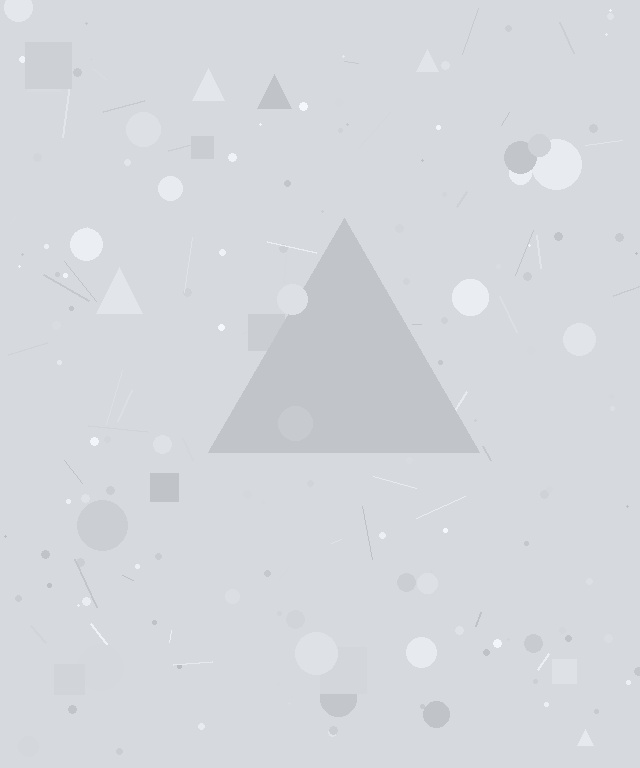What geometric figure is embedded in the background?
A triangle is embedded in the background.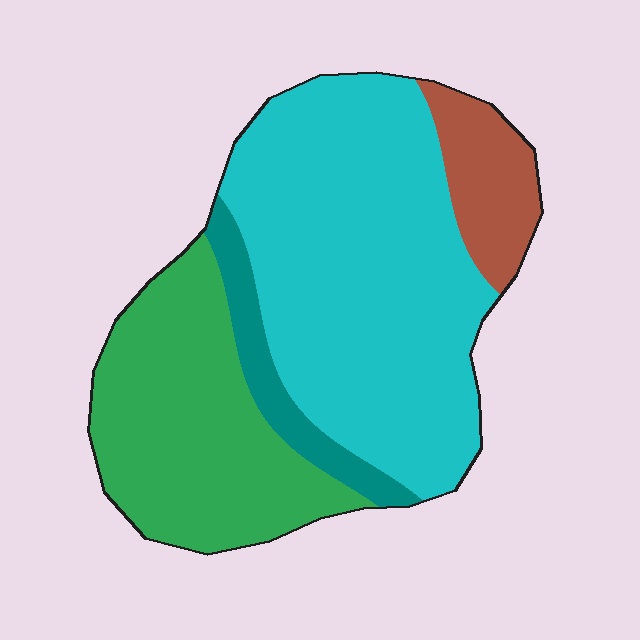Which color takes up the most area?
Cyan, at roughly 50%.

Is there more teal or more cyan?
Cyan.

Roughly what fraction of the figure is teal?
Teal takes up about one tenth (1/10) of the figure.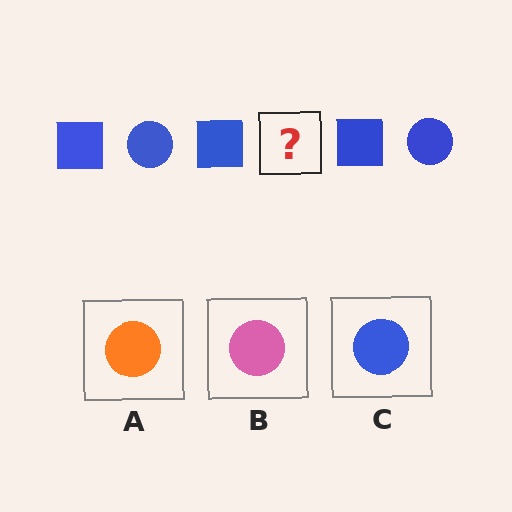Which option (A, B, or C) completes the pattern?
C.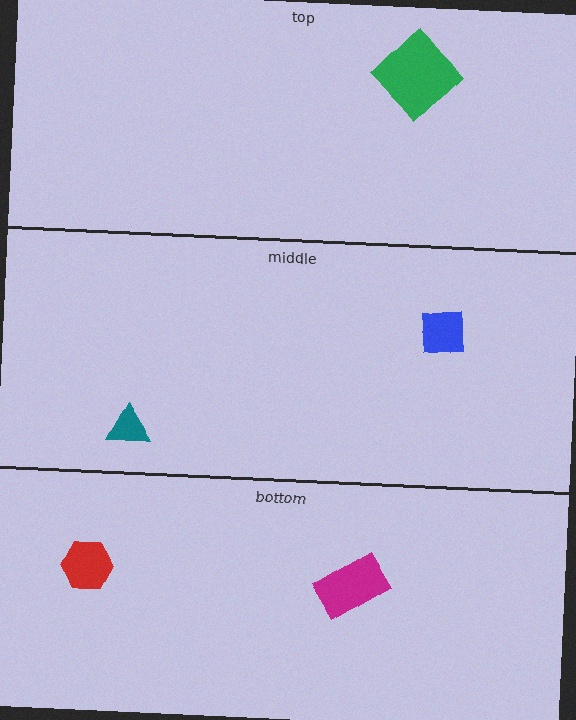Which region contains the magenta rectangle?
The bottom region.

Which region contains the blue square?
The middle region.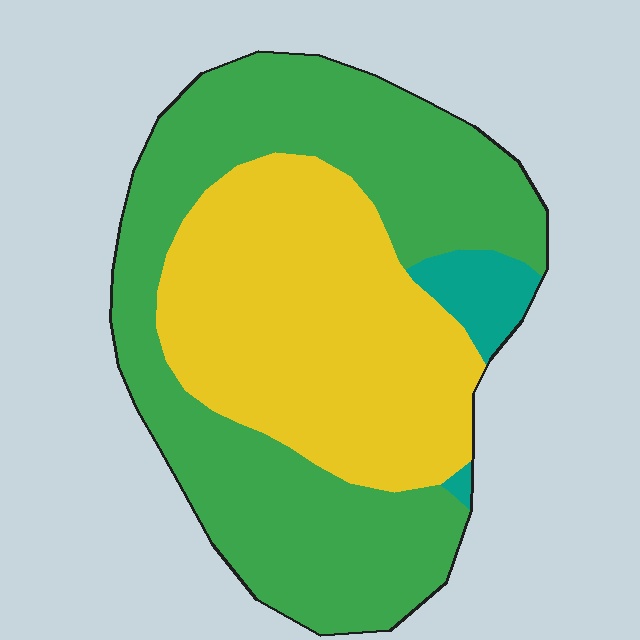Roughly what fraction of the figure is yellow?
Yellow takes up between a third and a half of the figure.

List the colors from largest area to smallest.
From largest to smallest: green, yellow, teal.